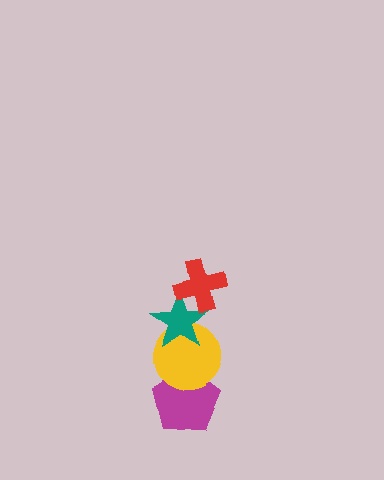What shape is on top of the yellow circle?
The teal star is on top of the yellow circle.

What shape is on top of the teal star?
The red cross is on top of the teal star.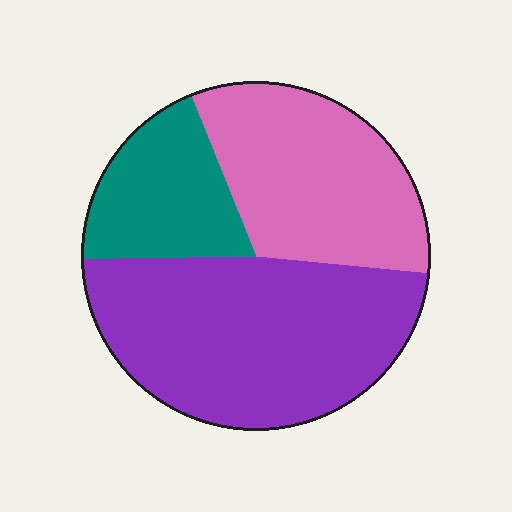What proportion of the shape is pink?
Pink takes up between a quarter and a half of the shape.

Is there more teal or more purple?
Purple.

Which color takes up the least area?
Teal, at roughly 20%.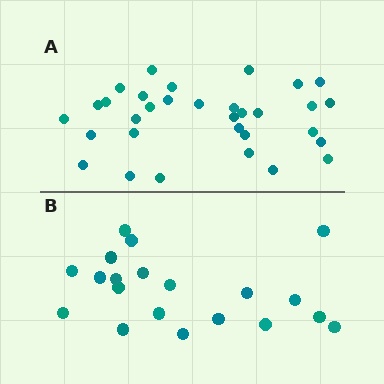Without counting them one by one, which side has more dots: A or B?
Region A (the top region) has more dots.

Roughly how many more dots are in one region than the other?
Region A has roughly 12 or so more dots than region B.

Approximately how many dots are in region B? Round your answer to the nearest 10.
About 20 dots.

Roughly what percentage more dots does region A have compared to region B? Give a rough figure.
About 60% more.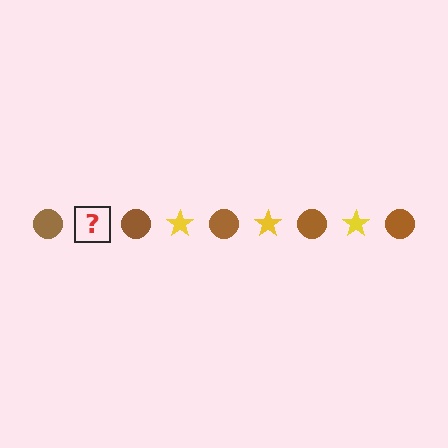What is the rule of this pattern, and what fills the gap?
The rule is that the pattern alternates between brown circle and yellow star. The gap should be filled with a yellow star.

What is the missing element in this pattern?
The missing element is a yellow star.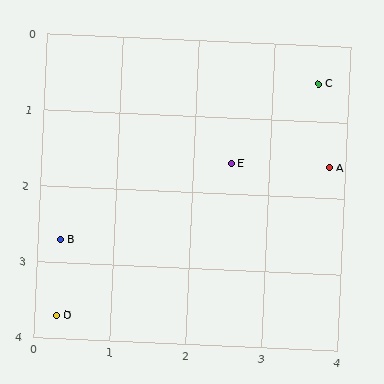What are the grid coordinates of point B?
Point B is at approximately (0.3, 2.7).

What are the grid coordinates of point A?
Point A is at approximately (3.8, 1.6).